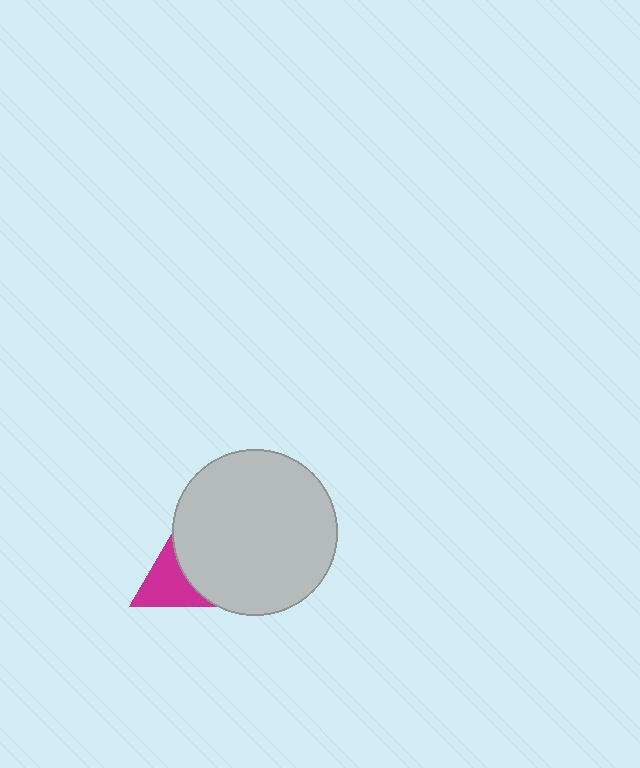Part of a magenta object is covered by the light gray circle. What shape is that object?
It is a triangle.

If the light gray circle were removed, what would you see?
You would see the complete magenta triangle.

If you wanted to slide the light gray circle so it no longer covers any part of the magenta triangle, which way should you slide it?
Slide it right — that is the most direct way to separate the two shapes.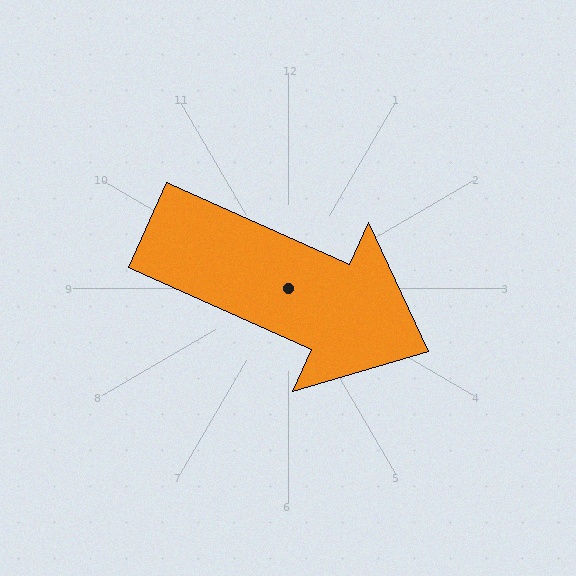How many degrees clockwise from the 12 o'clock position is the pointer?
Approximately 114 degrees.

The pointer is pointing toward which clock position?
Roughly 4 o'clock.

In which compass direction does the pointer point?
Southeast.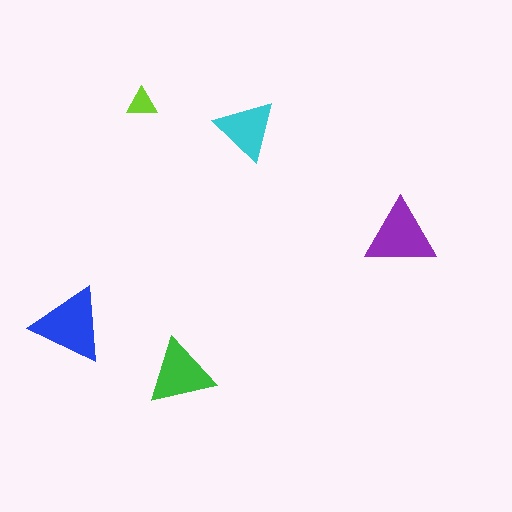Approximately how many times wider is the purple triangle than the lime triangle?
About 2.5 times wider.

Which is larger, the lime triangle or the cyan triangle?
The cyan one.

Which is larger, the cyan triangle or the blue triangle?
The blue one.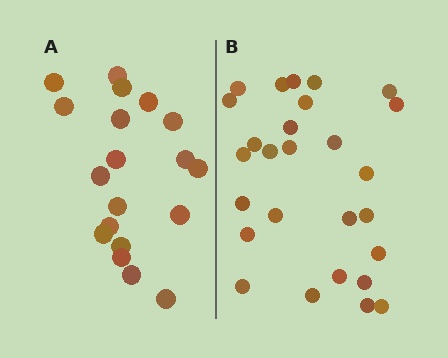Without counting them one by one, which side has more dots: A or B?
Region B (the right region) has more dots.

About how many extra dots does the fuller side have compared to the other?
Region B has roughly 8 or so more dots than region A.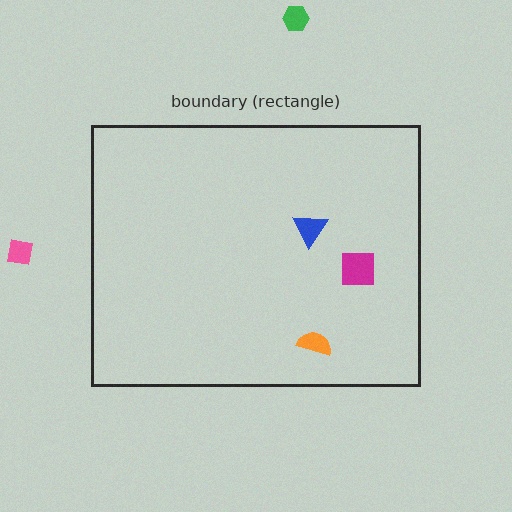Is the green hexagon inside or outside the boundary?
Outside.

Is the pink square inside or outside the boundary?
Outside.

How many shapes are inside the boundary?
3 inside, 2 outside.